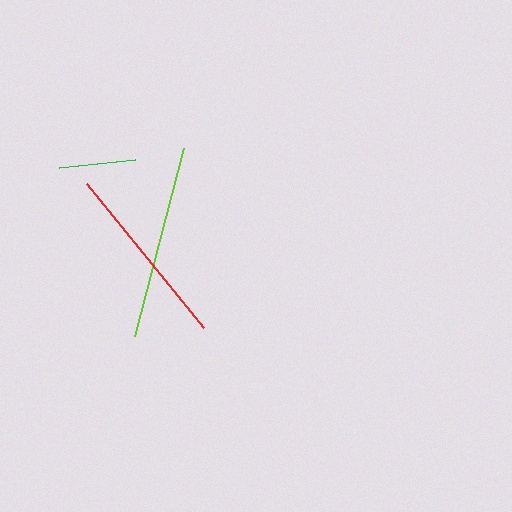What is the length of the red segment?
The red segment is approximately 186 pixels long.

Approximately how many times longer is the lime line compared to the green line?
The lime line is approximately 2.5 times the length of the green line.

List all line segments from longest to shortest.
From longest to shortest: lime, red, green.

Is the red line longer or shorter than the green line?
The red line is longer than the green line.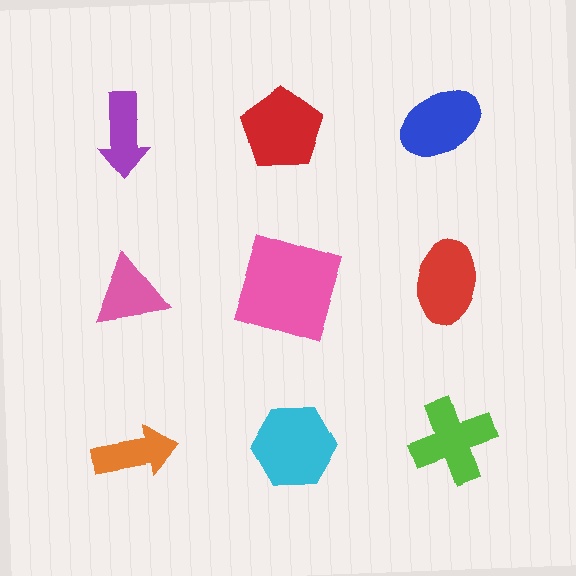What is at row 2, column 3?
A red ellipse.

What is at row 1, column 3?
A blue ellipse.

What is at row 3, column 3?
A lime cross.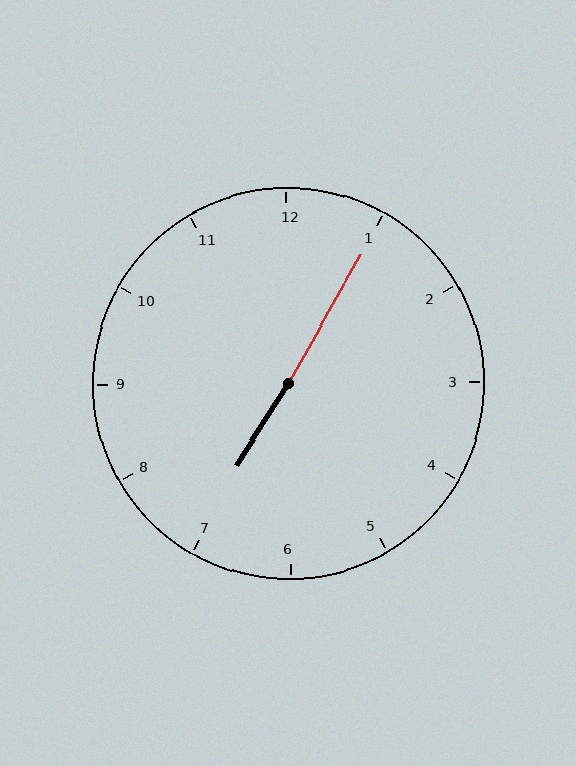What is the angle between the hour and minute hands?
Approximately 178 degrees.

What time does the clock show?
7:05.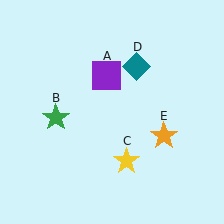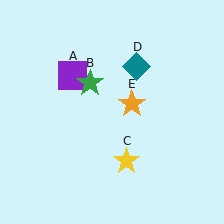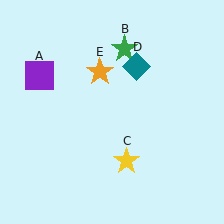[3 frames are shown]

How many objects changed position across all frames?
3 objects changed position: purple square (object A), green star (object B), orange star (object E).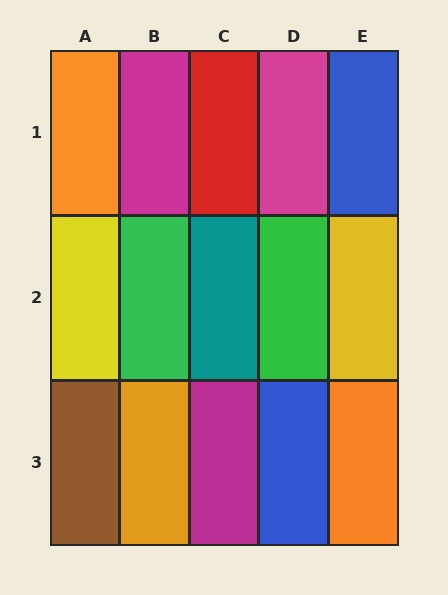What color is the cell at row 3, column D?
Blue.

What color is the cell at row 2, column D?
Green.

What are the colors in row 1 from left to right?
Orange, magenta, red, magenta, blue.